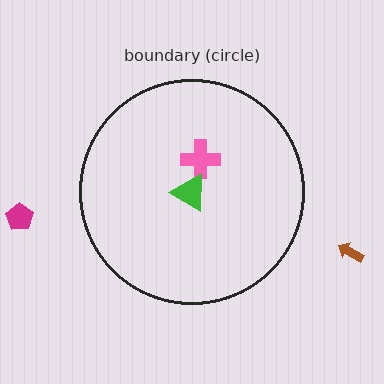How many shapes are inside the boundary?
2 inside, 2 outside.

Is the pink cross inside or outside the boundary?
Inside.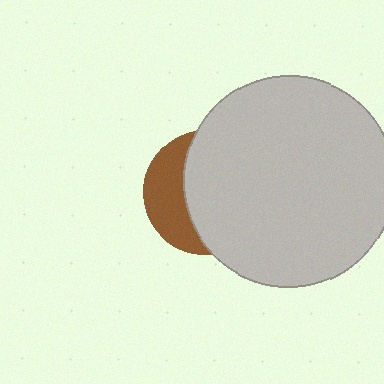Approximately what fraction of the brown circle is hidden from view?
Roughly 66% of the brown circle is hidden behind the light gray circle.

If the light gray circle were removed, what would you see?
You would see the complete brown circle.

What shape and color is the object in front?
The object in front is a light gray circle.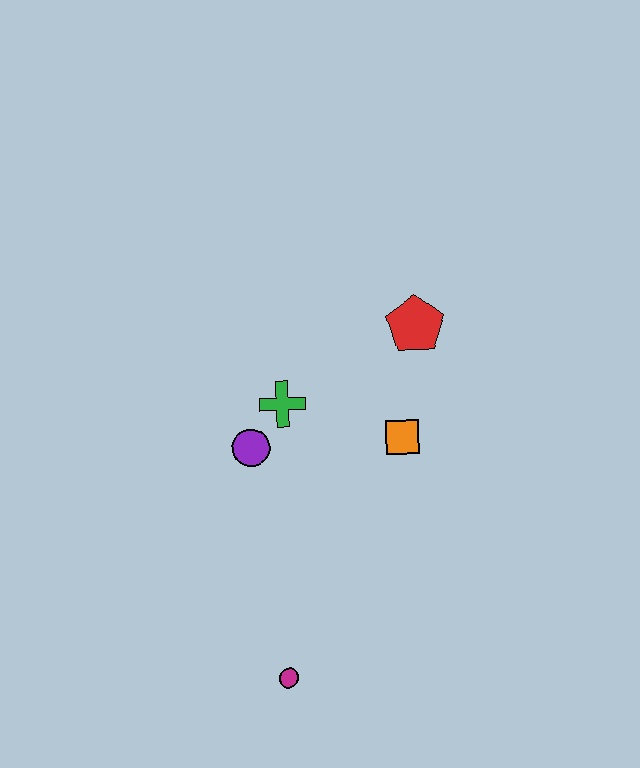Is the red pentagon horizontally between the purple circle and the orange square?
No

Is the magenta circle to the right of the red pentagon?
No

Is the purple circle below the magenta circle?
No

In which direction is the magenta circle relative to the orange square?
The magenta circle is below the orange square.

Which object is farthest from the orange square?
The magenta circle is farthest from the orange square.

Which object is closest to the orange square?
The red pentagon is closest to the orange square.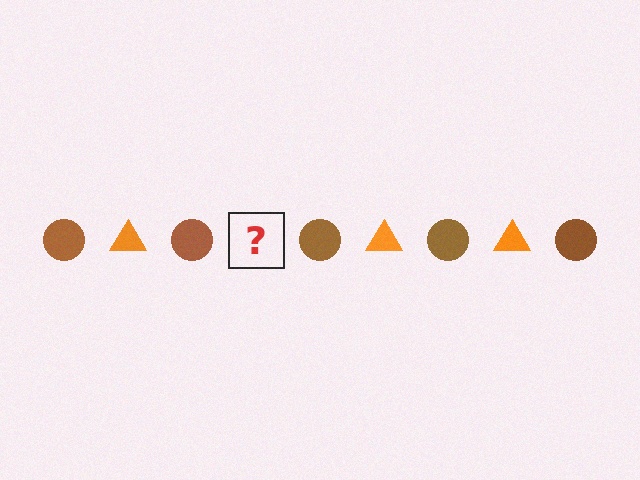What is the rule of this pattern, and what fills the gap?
The rule is that the pattern alternates between brown circle and orange triangle. The gap should be filled with an orange triangle.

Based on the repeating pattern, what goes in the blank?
The blank should be an orange triangle.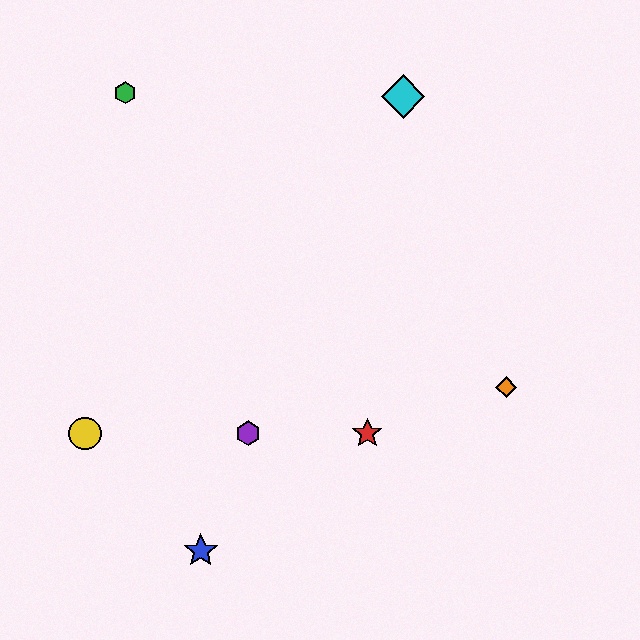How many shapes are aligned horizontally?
3 shapes (the red star, the yellow circle, the purple hexagon) are aligned horizontally.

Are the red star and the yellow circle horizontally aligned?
Yes, both are at y≈433.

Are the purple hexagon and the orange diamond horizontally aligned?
No, the purple hexagon is at y≈433 and the orange diamond is at y≈387.